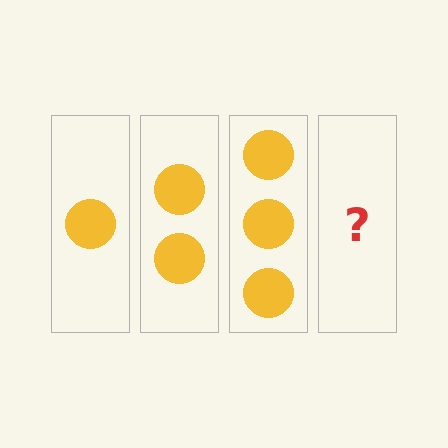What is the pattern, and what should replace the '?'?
The pattern is that each step adds one more circle. The '?' should be 4 circles.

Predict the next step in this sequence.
The next step is 4 circles.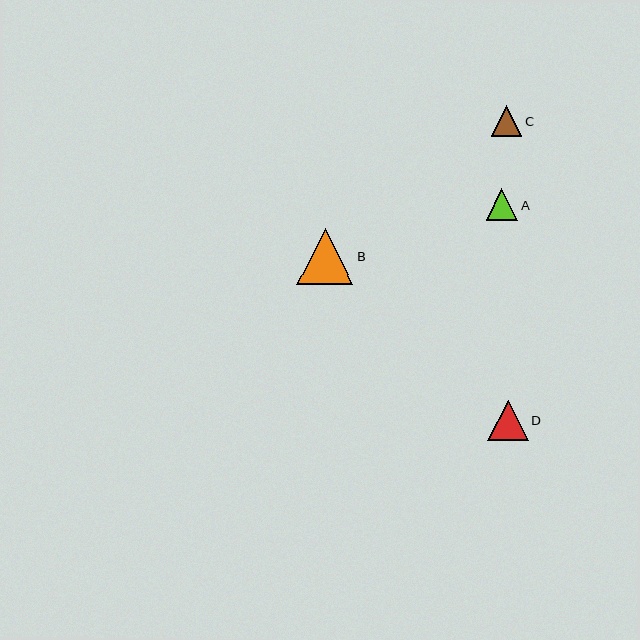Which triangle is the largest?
Triangle B is the largest with a size of approximately 56 pixels.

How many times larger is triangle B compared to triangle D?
Triangle B is approximately 1.4 times the size of triangle D.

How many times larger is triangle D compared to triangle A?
Triangle D is approximately 1.3 times the size of triangle A.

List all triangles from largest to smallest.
From largest to smallest: B, D, A, C.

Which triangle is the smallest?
Triangle C is the smallest with a size of approximately 30 pixels.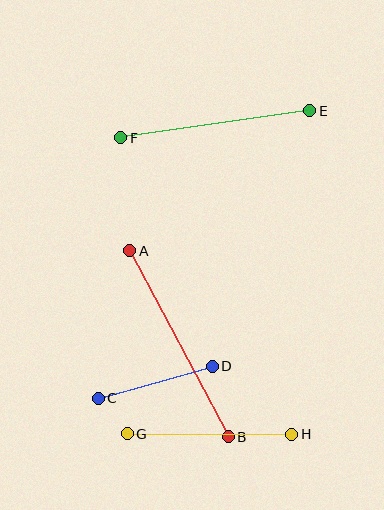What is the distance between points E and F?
The distance is approximately 191 pixels.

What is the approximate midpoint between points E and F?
The midpoint is at approximately (215, 124) pixels.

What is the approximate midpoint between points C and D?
The midpoint is at approximately (155, 382) pixels.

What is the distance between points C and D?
The distance is approximately 119 pixels.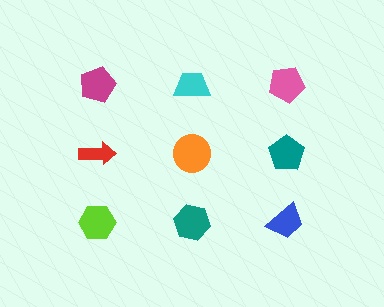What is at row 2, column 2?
An orange circle.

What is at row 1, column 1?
A magenta pentagon.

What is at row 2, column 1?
A red arrow.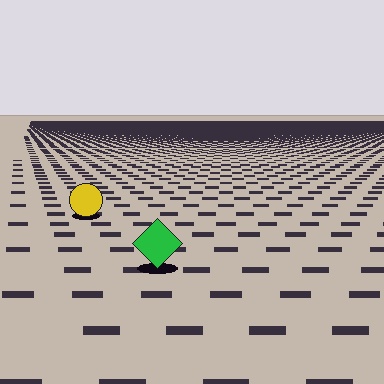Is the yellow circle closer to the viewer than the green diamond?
No. The green diamond is closer — you can tell from the texture gradient: the ground texture is coarser near it.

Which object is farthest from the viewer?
The yellow circle is farthest from the viewer. It appears smaller and the ground texture around it is denser.